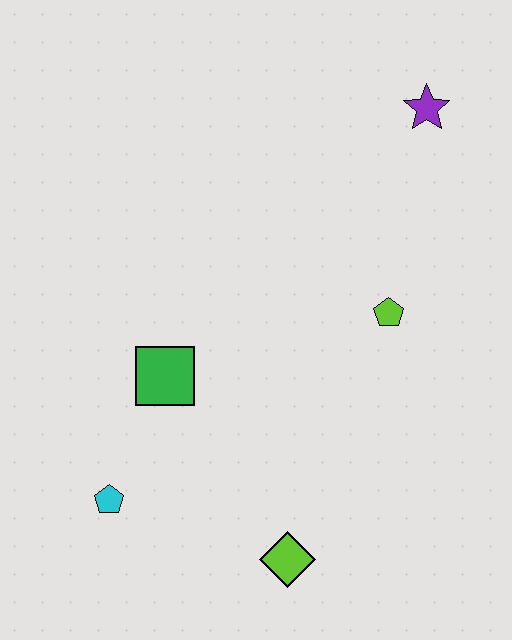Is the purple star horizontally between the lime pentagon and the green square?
No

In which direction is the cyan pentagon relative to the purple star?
The cyan pentagon is below the purple star.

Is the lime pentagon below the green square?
No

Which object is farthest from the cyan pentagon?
The purple star is farthest from the cyan pentagon.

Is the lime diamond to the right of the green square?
Yes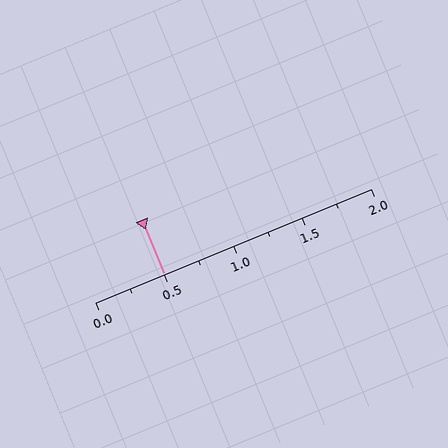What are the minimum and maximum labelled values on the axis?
The axis runs from 0.0 to 2.0.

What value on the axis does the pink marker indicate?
The marker indicates approximately 0.5.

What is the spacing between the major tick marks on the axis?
The major ticks are spaced 0.5 apart.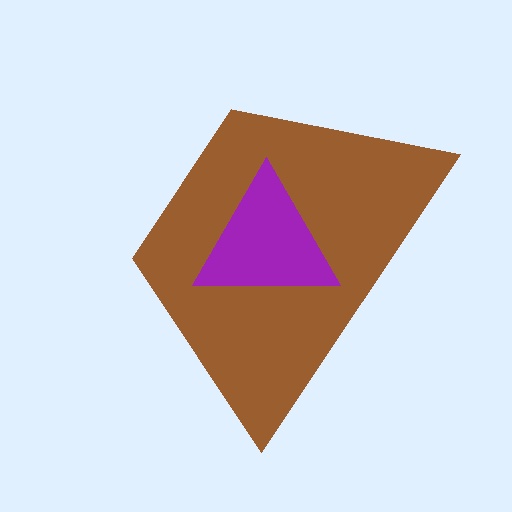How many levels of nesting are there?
2.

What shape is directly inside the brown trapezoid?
The purple triangle.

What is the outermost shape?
The brown trapezoid.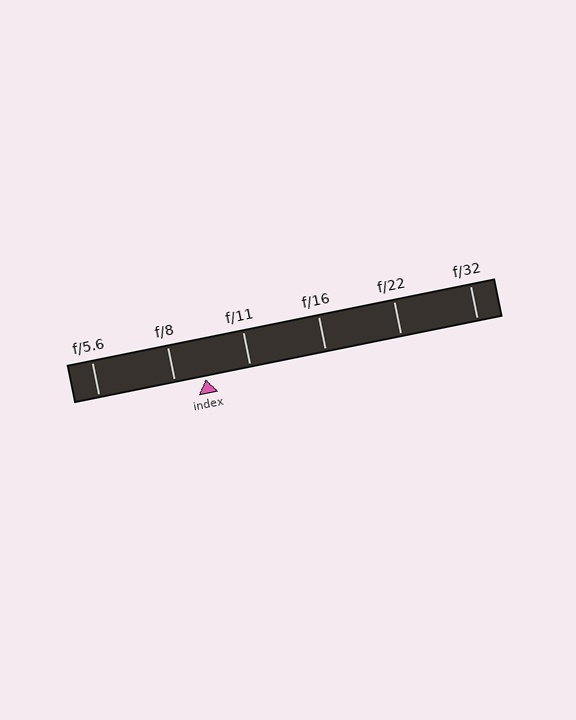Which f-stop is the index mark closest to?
The index mark is closest to f/8.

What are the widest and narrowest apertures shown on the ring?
The widest aperture shown is f/5.6 and the narrowest is f/32.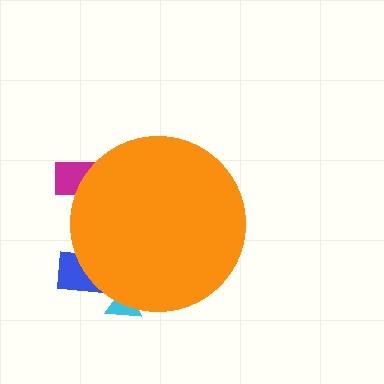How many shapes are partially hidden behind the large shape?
3 shapes are partially hidden.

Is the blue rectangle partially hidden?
Yes, the blue rectangle is partially hidden behind the orange circle.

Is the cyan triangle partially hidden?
Yes, the cyan triangle is partially hidden behind the orange circle.